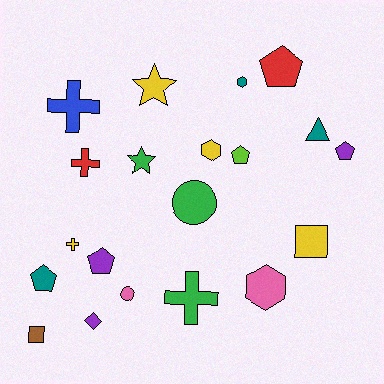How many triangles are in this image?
There is 1 triangle.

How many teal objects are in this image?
There are 3 teal objects.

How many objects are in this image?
There are 20 objects.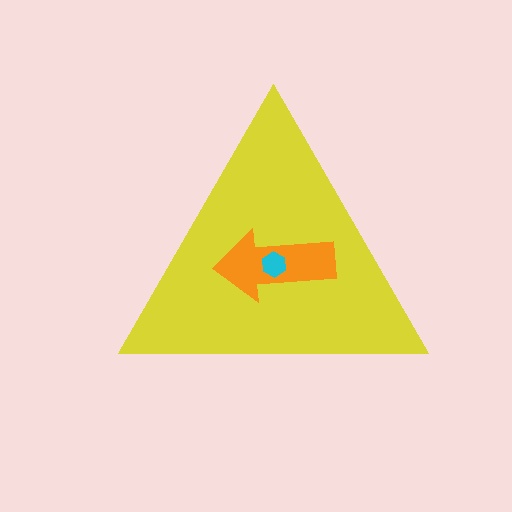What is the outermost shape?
The yellow triangle.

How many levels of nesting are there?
3.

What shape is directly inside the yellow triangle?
The orange arrow.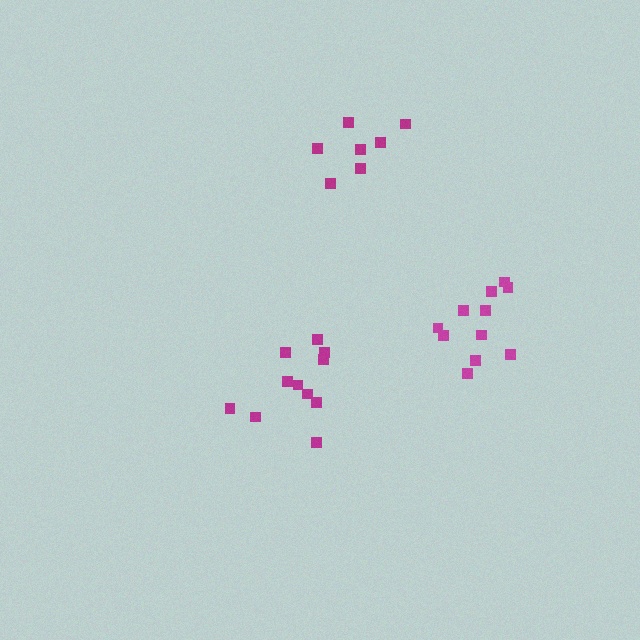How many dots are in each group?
Group 1: 7 dots, Group 2: 11 dots, Group 3: 11 dots (29 total).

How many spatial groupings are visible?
There are 3 spatial groupings.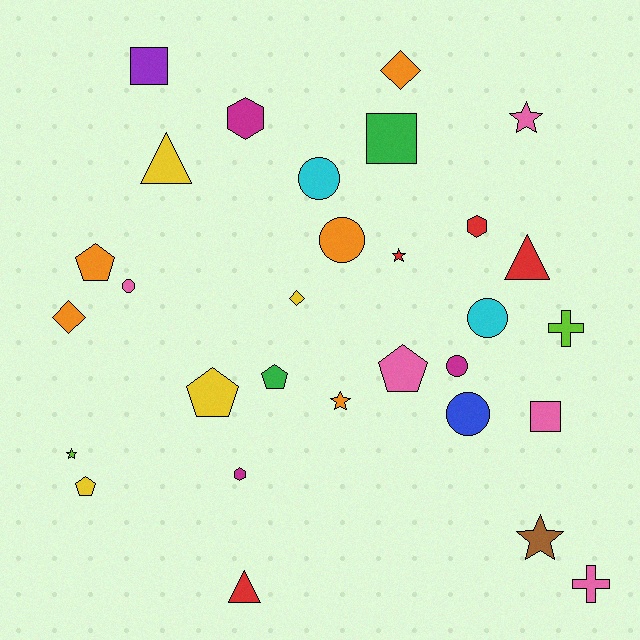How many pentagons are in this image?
There are 5 pentagons.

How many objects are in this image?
There are 30 objects.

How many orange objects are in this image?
There are 5 orange objects.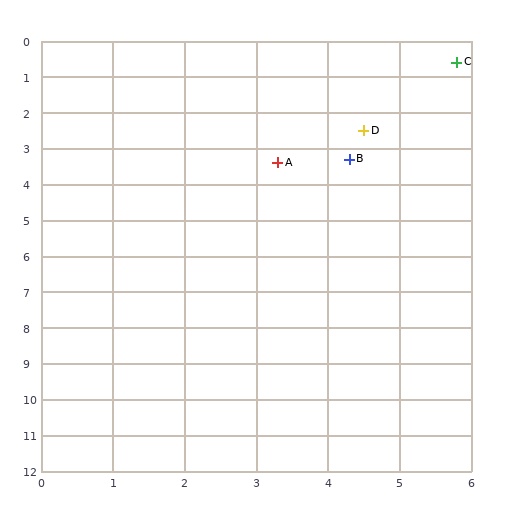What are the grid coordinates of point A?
Point A is at approximately (3.3, 3.4).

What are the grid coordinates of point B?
Point B is at approximately (4.3, 3.3).